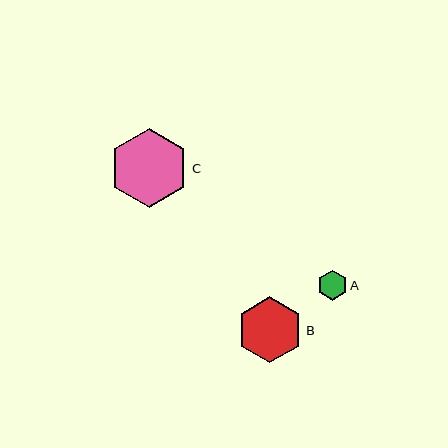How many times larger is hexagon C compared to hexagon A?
Hexagon C is approximately 2.7 times the size of hexagon A.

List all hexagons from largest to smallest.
From largest to smallest: C, B, A.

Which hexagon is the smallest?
Hexagon A is the smallest with a size of approximately 30 pixels.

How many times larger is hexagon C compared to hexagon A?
Hexagon C is approximately 2.7 times the size of hexagon A.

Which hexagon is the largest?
Hexagon C is the largest with a size of approximately 80 pixels.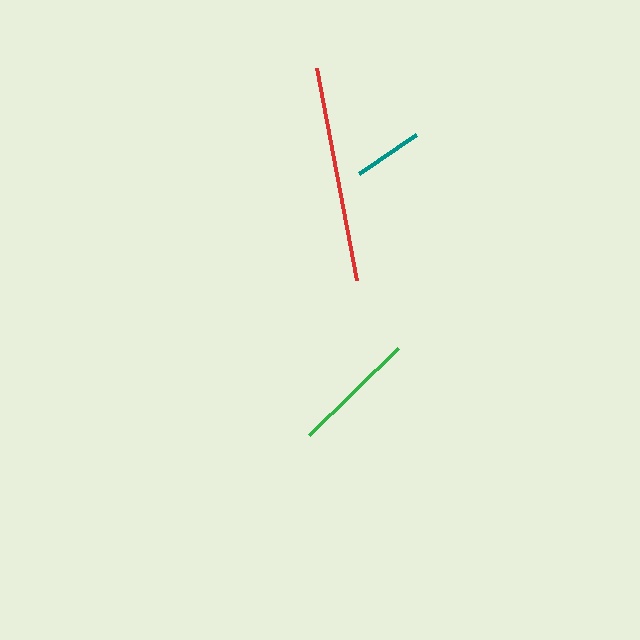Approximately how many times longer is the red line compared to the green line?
The red line is approximately 1.7 times the length of the green line.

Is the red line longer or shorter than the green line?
The red line is longer than the green line.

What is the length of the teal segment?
The teal segment is approximately 69 pixels long.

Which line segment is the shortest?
The teal line is the shortest at approximately 69 pixels.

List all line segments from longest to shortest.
From longest to shortest: red, green, teal.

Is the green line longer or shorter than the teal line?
The green line is longer than the teal line.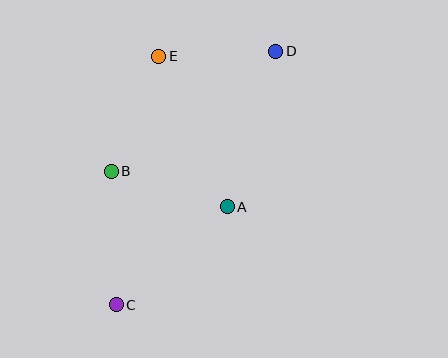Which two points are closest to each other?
Points D and E are closest to each other.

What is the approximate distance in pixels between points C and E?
The distance between C and E is approximately 252 pixels.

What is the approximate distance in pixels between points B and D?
The distance between B and D is approximately 204 pixels.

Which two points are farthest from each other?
Points C and D are farthest from each other.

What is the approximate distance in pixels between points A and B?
The distance between A and B is approximately 121 pixels.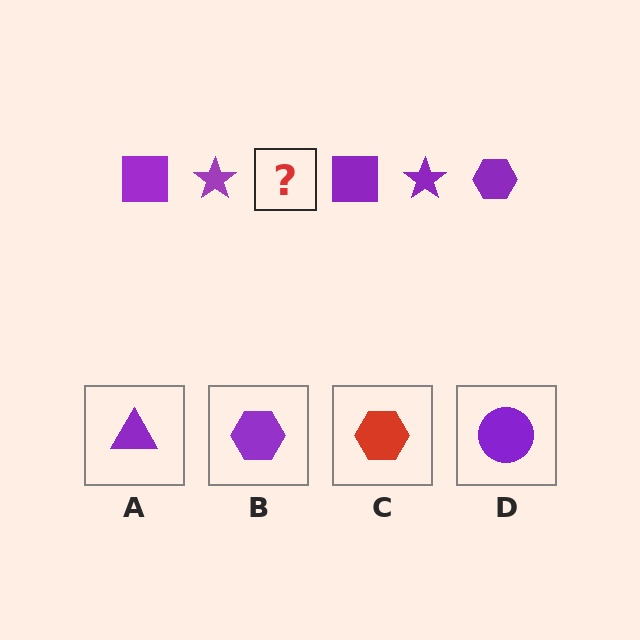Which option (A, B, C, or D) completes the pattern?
B.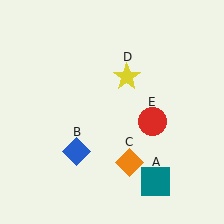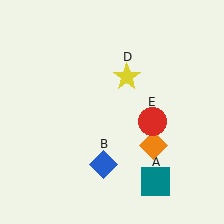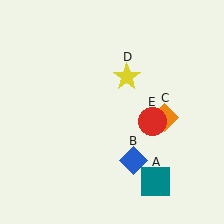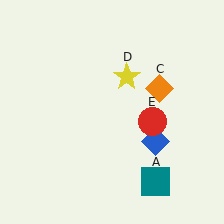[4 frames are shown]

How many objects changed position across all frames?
2 objects changed position: blue diamond (object B), orange diamond (object C).